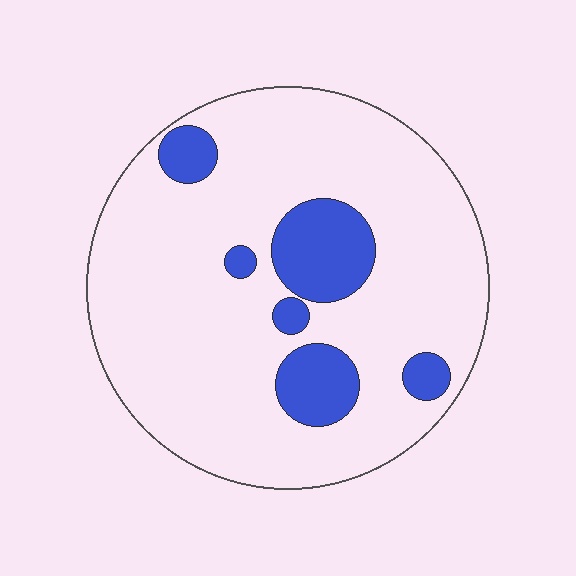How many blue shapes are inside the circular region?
6.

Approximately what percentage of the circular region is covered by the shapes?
Approximately 15%.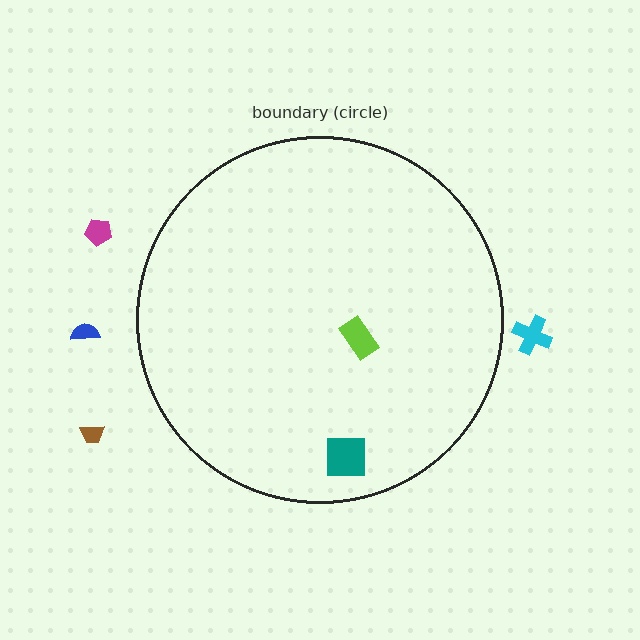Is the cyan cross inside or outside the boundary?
Outside.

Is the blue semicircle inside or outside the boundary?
Outside.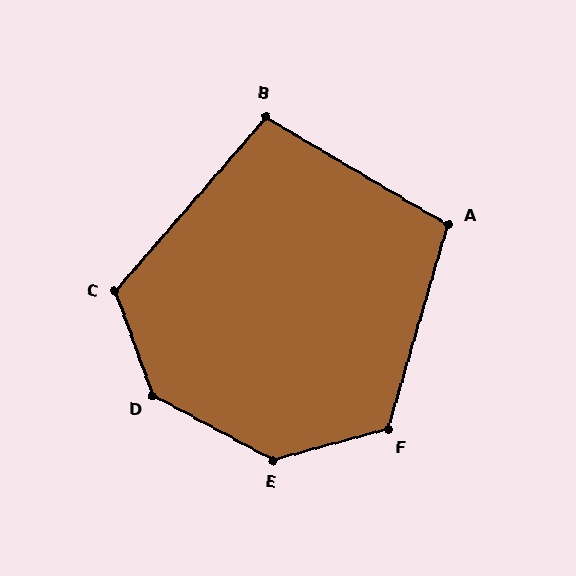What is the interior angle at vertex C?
Approximately 119 degrees (obtuse).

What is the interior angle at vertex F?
Approximately 122 degrees (obtuse).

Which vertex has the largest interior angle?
D, at approximately 138 degrees.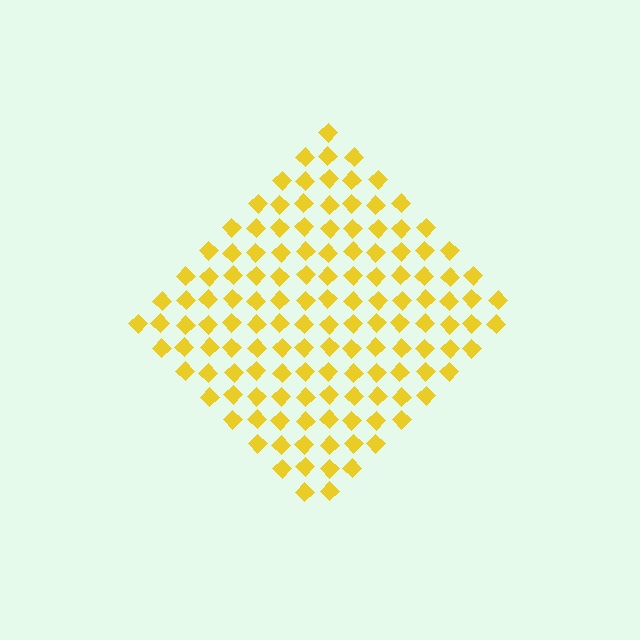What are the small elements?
The small elements are diamonds.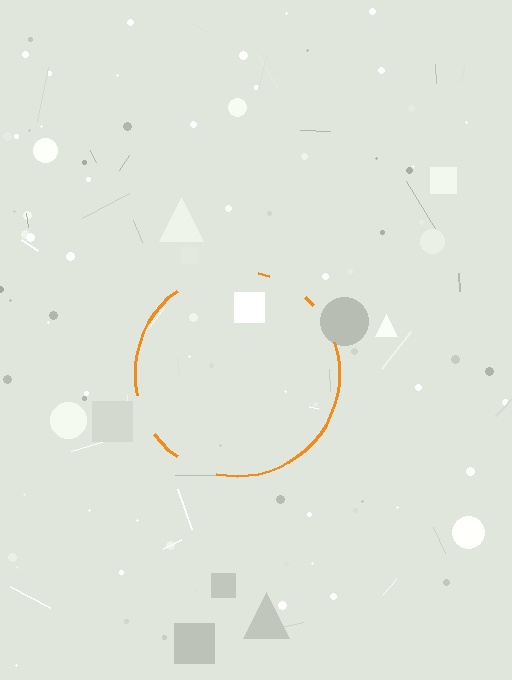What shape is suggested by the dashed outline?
The dashed outline suggests a circle.